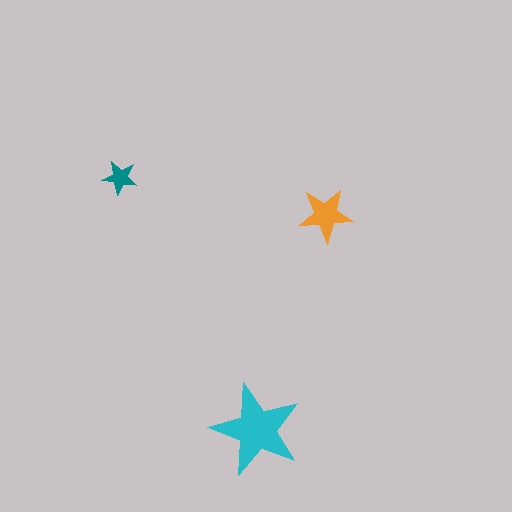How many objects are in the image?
There are 3 objects in the image.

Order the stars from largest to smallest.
the cyan one, the orange one, the teal one.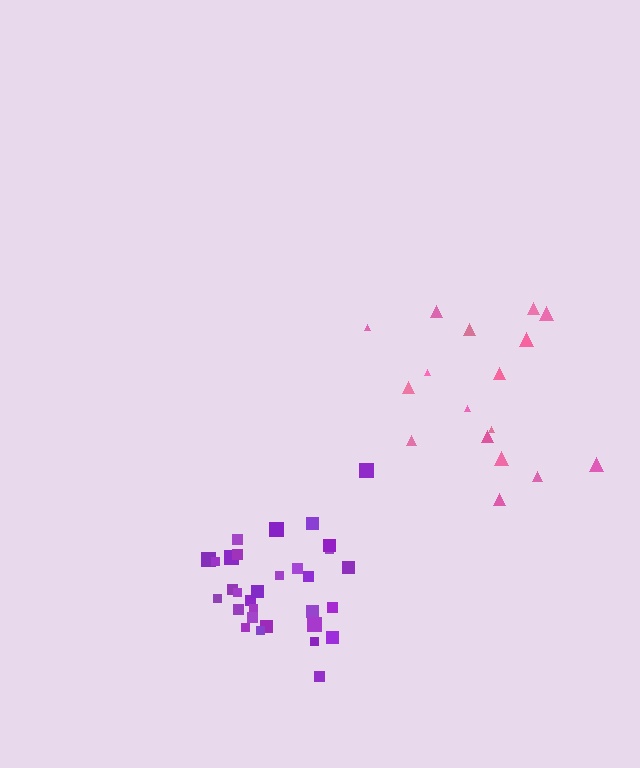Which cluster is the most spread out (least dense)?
Pink.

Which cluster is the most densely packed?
Purple.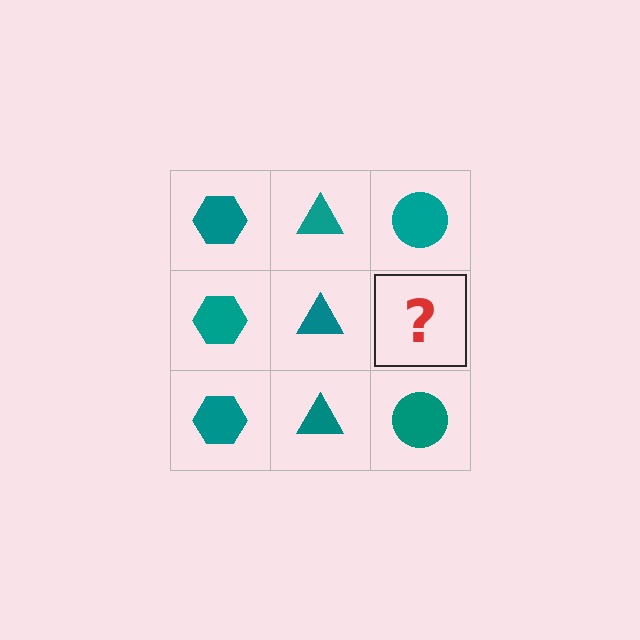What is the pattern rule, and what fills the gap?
The rule is that each column has a consistent shape. The gap should be filled with a teal circle.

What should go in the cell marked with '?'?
The missing cell should contain a teal circle.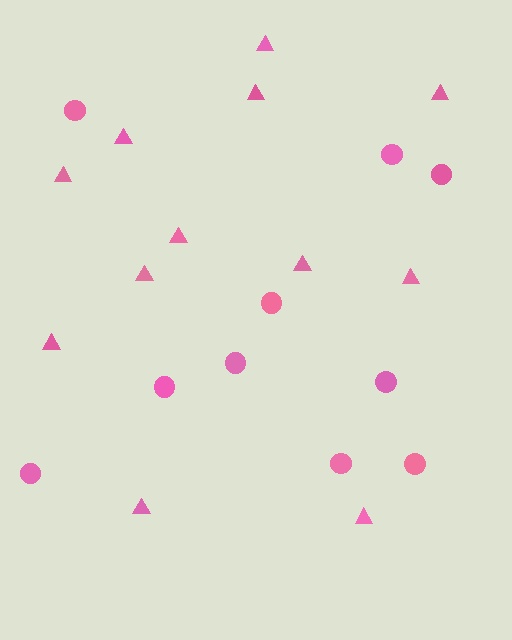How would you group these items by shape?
There are 2 groups: one group of circles (10) and one group of triangles (12).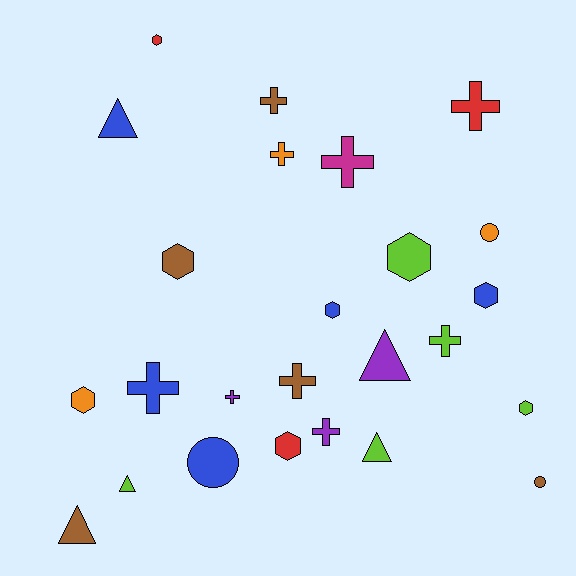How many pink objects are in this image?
There are no pink objects.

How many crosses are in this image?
There are 9 crosses.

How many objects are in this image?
There are 25 objects.